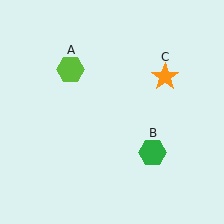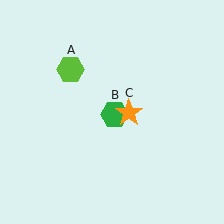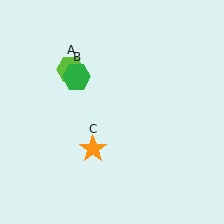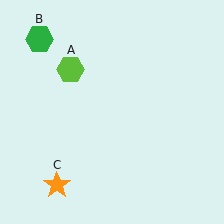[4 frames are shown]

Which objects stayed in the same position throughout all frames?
Lime hexagon (object A) remained stationary.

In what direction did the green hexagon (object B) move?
The green hexagon (object B) moved up and to the left.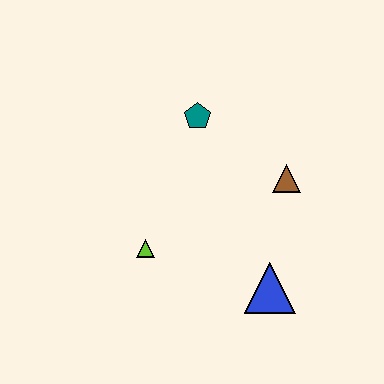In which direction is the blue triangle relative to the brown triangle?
The blue triangle is below the brown triangle.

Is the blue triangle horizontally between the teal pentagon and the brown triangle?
Yes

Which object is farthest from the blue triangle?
The teal pentagon is farthest from the blue triangle.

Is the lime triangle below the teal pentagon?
Yes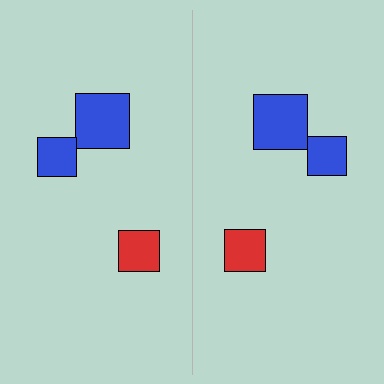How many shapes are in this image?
There are 6 shapes in this image.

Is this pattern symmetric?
Yes, this pattern has bilateral (reflection) symmetry.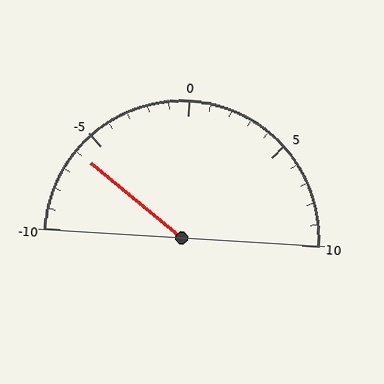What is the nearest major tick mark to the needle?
The nearest major tick mark is -5.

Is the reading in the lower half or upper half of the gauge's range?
The reading is in the lower half of the range (-10 to 10).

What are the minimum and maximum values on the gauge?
The gauge ranges from -10 to 10.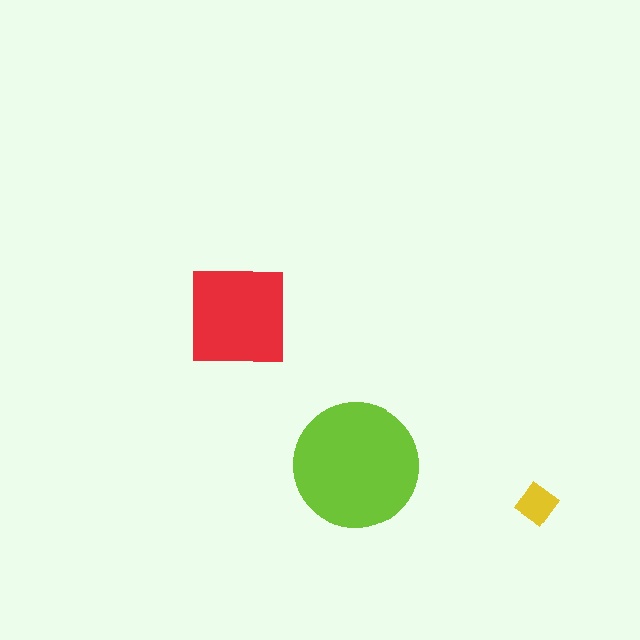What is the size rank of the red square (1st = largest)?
2nd.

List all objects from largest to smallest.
The lime circle, the red square, the yellow diamond.